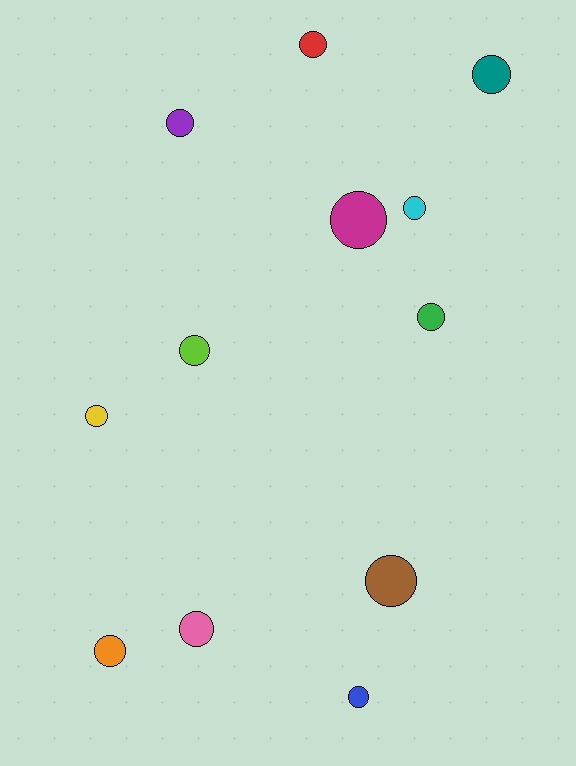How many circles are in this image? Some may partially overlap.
There are 12 circles.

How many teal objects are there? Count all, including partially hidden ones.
There is 1 teal object.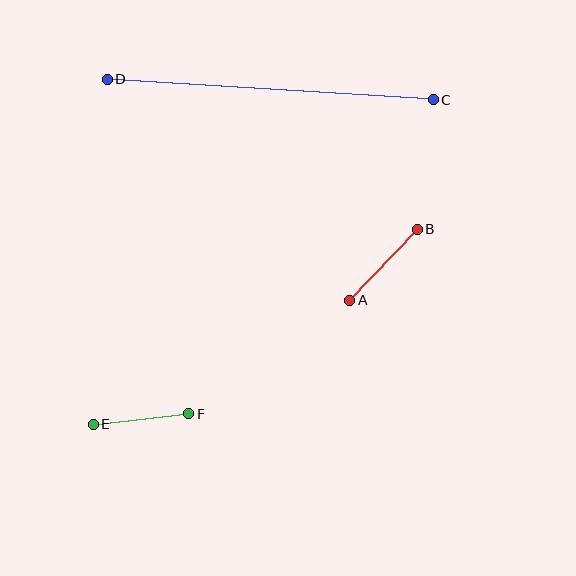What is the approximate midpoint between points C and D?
The midpoint is at approximately (270, 90) pixels.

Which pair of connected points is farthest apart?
Points C and D are farthest apart.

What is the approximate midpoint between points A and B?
The midpoint is at approximately (384, 265) pixels.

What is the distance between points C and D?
The distance is approximately 327 pixels.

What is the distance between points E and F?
The distance is approximately 96 pixels.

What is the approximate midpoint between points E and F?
The midpoint is at approximately (141, 419) pixels.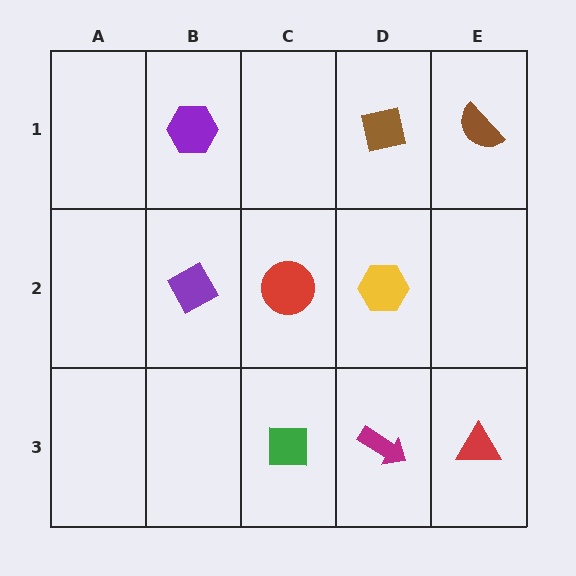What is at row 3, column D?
A magenta arrow.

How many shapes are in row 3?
3 shapes.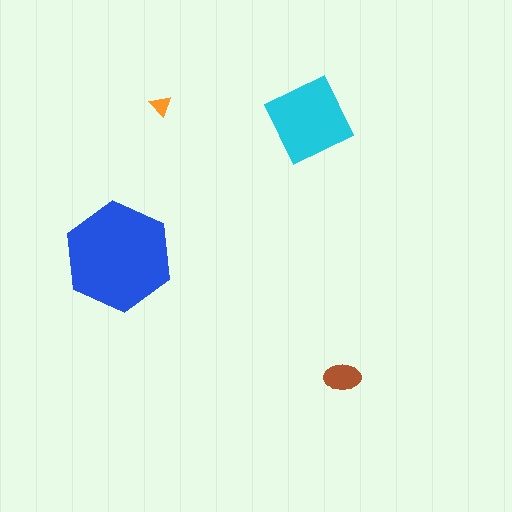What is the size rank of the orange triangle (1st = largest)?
4th.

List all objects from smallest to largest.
The orange triangle, the brown ellipse, the cyan diamond, the blue hexagon.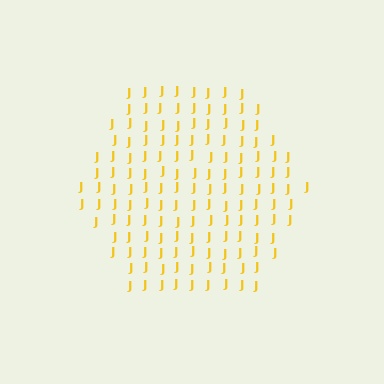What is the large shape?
The large shape is a hexagon.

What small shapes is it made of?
It is made of small letter J's.